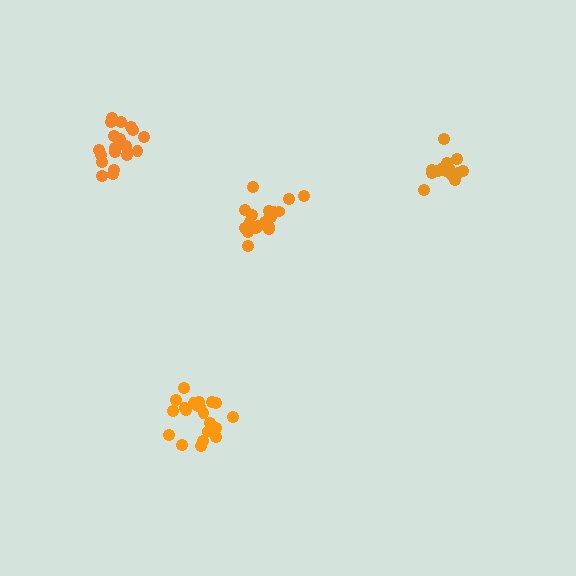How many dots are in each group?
Group 1: 21 dots, Group 2: 19 dots, Group 3: 20 dots, Group 4: 15 dots (75 total).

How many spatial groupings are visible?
There are 4 spatial groupings.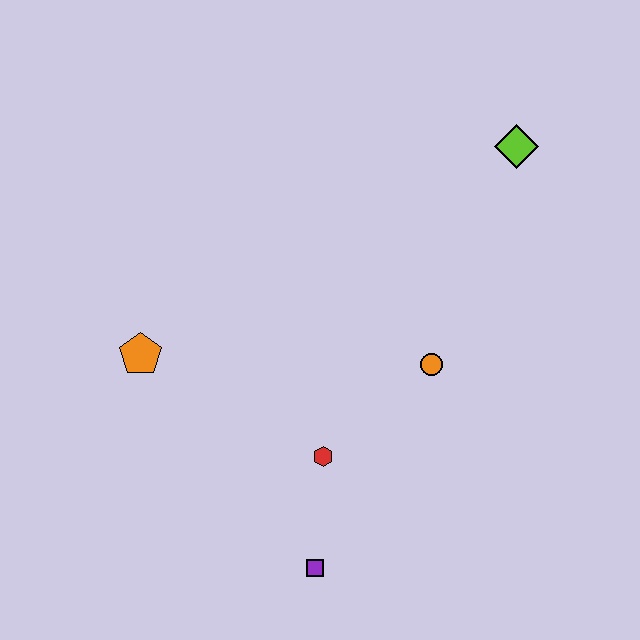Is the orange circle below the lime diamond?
Yes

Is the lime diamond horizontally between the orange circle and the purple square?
No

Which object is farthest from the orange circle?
The orange pentagon is farthest from the orange circle.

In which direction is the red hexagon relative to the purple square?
The red hexagon is above the purple square.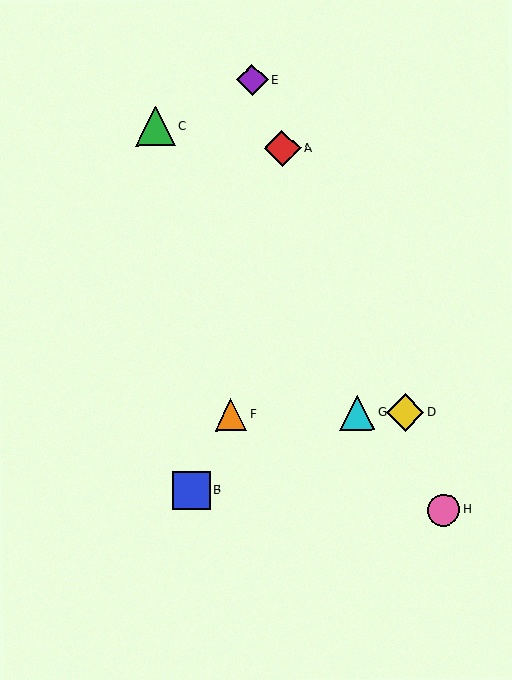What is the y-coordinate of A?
Object A is at y≈148.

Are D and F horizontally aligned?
Yes, both are at y≈412.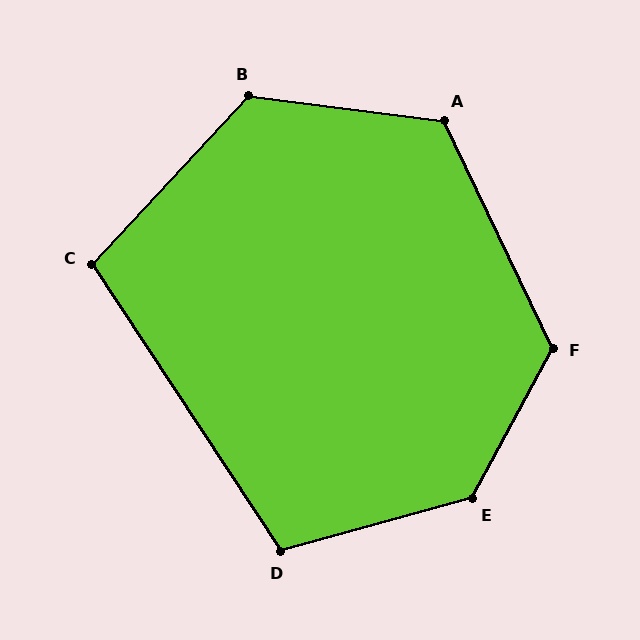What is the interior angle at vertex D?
Approximately 108 degrees (obtuse).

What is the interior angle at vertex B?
Approximately 126 degrees (obtuse).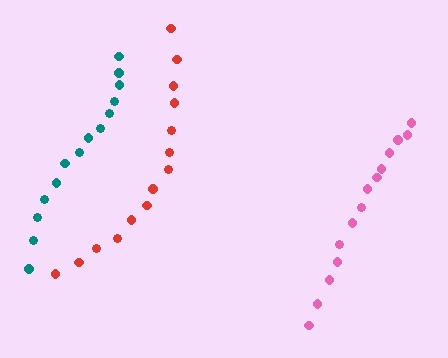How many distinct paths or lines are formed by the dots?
There are 3 distinct paths.